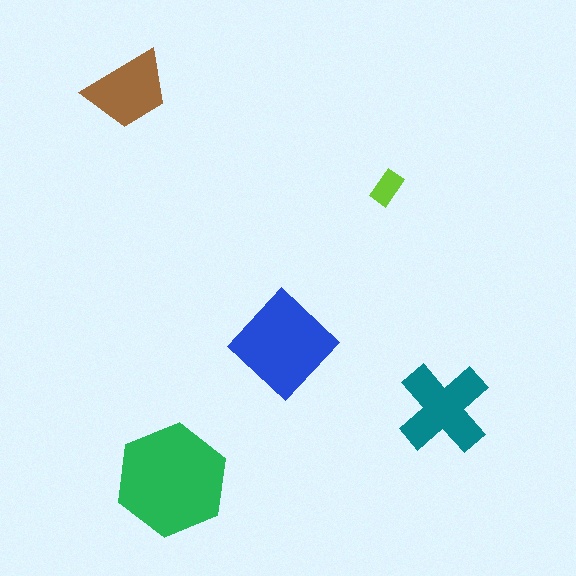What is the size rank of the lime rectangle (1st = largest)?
5th.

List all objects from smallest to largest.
The lime rectangle, the brown trapezoid, the teal cross, the blue diamond, the green hexagon.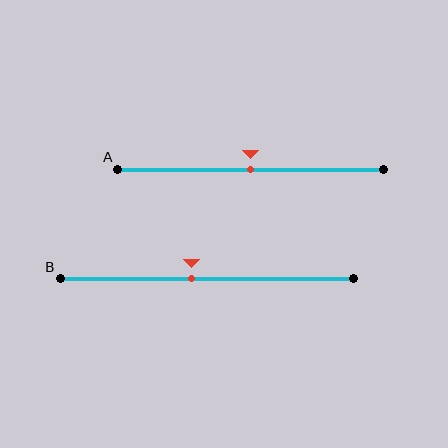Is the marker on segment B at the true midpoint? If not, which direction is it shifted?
No, the marker on segment B is shifted to the left by about 5% of the segment length.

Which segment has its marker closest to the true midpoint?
Segment A has its marker closest to the true midpoint.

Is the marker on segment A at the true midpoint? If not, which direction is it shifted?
Yes, the marker on segment A is at the true midpoint.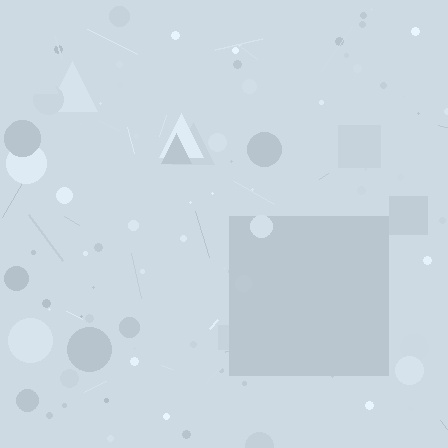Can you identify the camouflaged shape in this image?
The camouflaged shape is a square.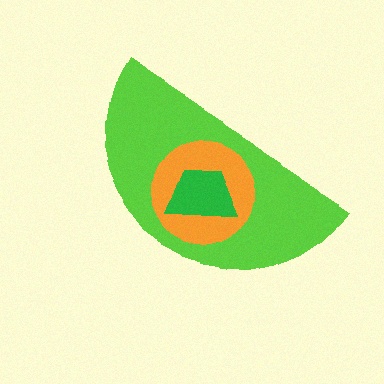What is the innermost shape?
The green trapezoid.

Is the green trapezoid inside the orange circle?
Yes.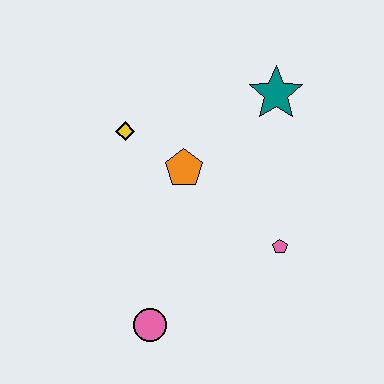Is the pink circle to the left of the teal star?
Yes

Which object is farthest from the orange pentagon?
The pink circle is farthest from the orange pentagon.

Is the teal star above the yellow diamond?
Yes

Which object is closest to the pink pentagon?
The orange pentagon is closest to the pink pentagon.